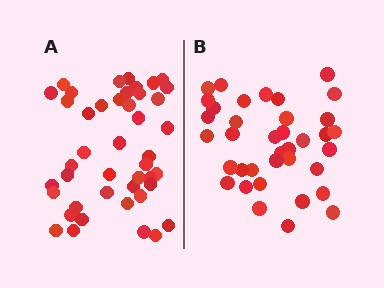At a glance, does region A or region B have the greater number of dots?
Region A (the left region) has more dots.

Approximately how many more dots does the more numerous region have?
Region A has roughly 8 or so more dots than region B.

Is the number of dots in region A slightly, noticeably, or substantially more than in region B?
Region A has only slightly more — the two regions are fairly close. The ratio is roughly 1.2 to 1.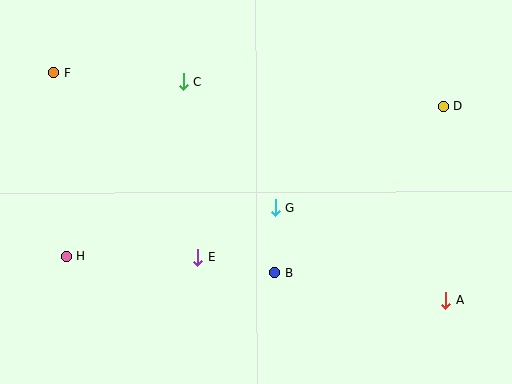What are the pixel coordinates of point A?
Point A is at (446, 300).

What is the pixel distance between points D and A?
The distance between D and A is 194 pixels.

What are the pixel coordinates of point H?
Point H is at (67, 256).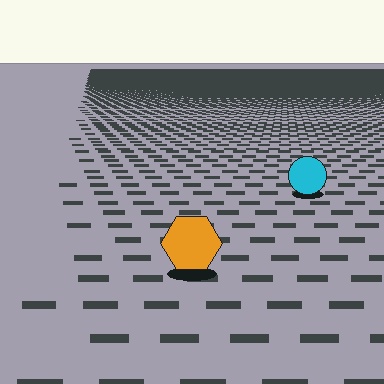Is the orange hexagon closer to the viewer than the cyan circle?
Yes. The orange hexagon is closer — you can tell from the texture gradient: the ground texture is coarser near it.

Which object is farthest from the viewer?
The cyan circle is farthest from the viewer. It appears smaller and the ground texture around it is denser.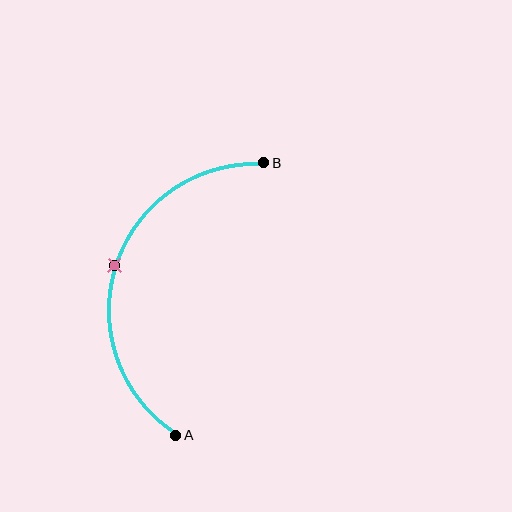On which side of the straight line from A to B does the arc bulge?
The arc bulges to the left of the straight line connecting A and B.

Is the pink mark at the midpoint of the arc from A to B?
Yes. The pink mark lies on the arc at equal arc-length from both A and B — it is the arc midpoint.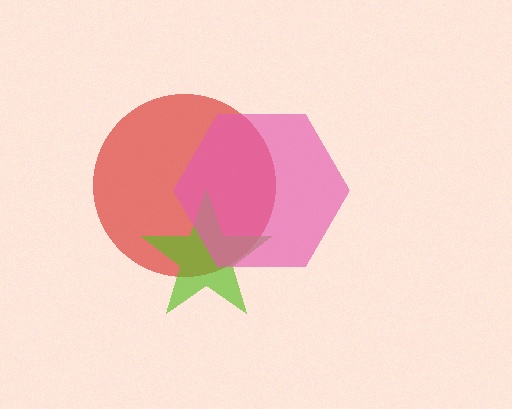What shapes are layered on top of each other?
The layered shapes are: a red circle, a lime star, a pink hexagon.